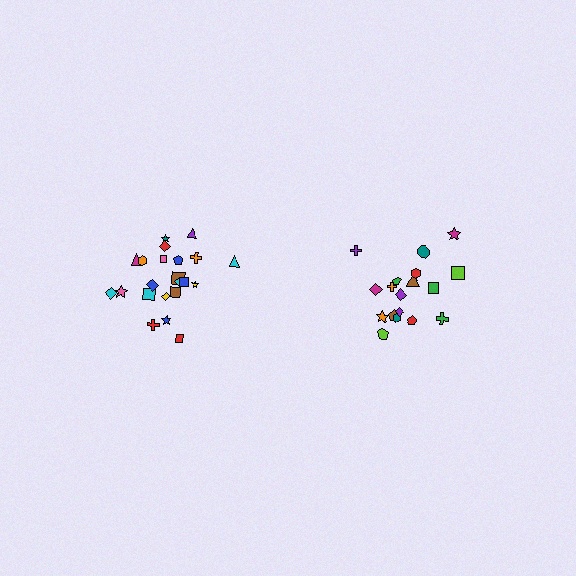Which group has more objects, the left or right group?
The left group.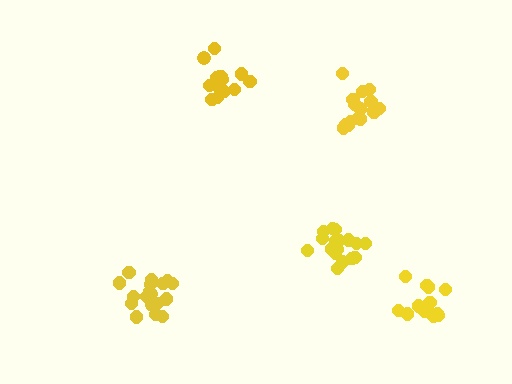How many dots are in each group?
Group 1: 19 dots, Group 2: 14 dots, Group 3: 19 dots, Group 4: 14 dots, Group 5: 17 dots (83 total).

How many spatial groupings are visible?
There are 5 spatial groupings.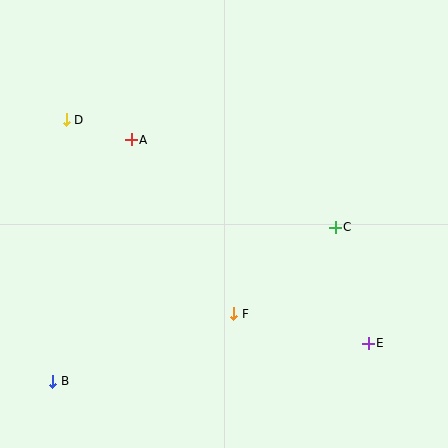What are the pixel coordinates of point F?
Point F is at (234, 314).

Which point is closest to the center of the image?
Point F at (234, 314) is closest to the center.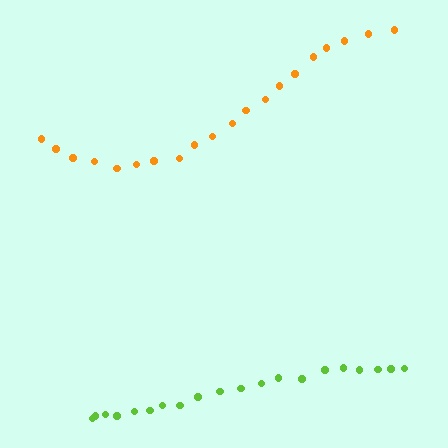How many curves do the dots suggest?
There are 2 distinct paths.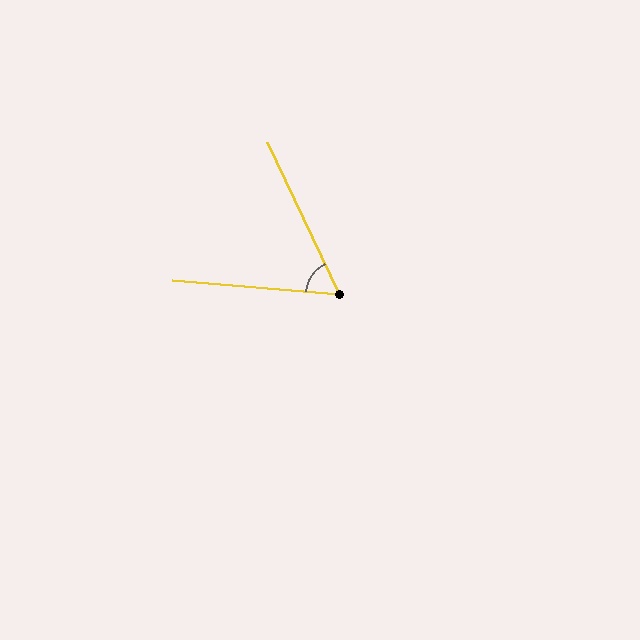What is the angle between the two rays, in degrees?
Approximately 60 degrees.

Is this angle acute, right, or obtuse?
It is acute.